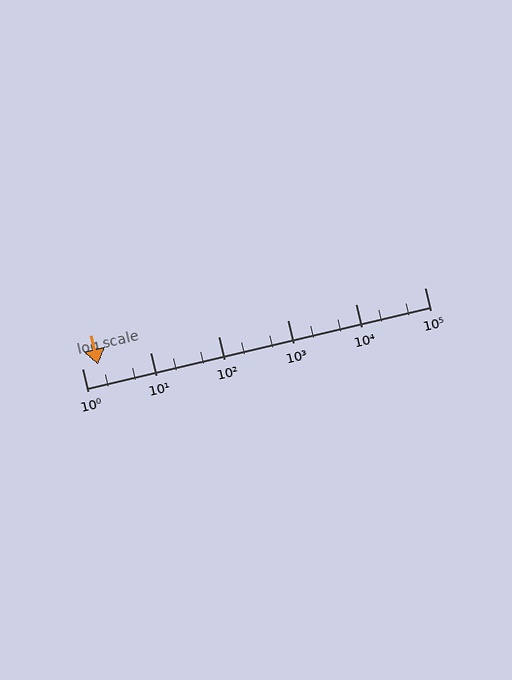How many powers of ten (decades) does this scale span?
The scale spans 5 decades, from 1 to 100000.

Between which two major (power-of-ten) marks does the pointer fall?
The pointer is between 1 and 10.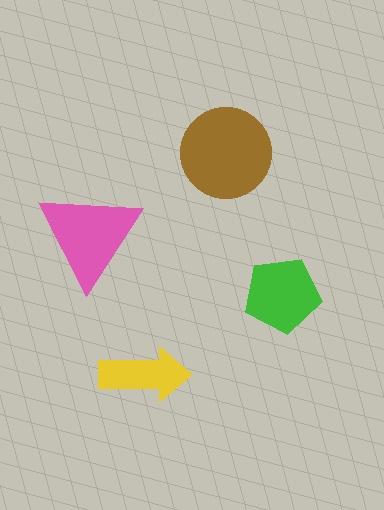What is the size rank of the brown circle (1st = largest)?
1st.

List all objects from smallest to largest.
The yellow arrow, the green pentagon, the pink triangle, the brown circle.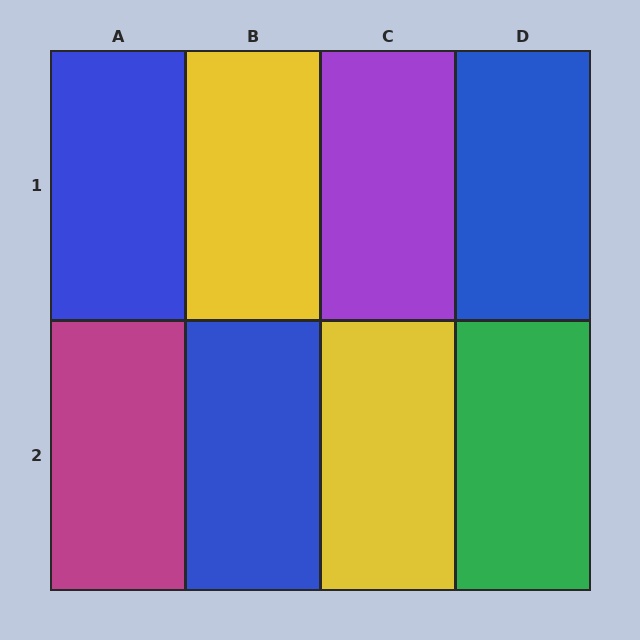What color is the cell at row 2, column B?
Blue.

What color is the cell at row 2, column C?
Yellow.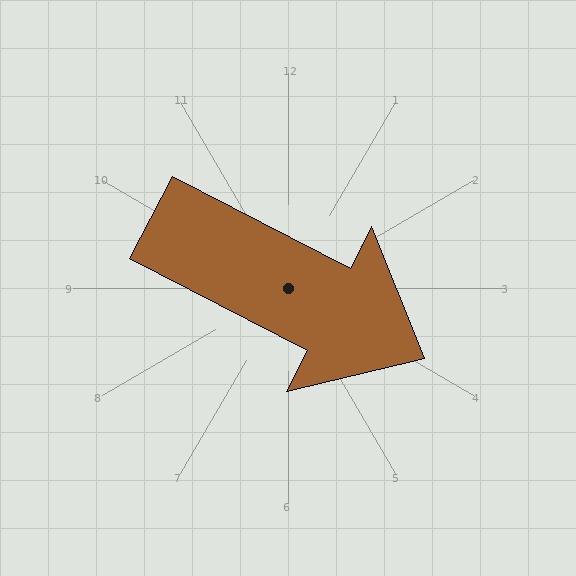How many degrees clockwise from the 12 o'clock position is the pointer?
Approximately 117 degrees.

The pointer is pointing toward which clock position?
Roughly 4 o'clock.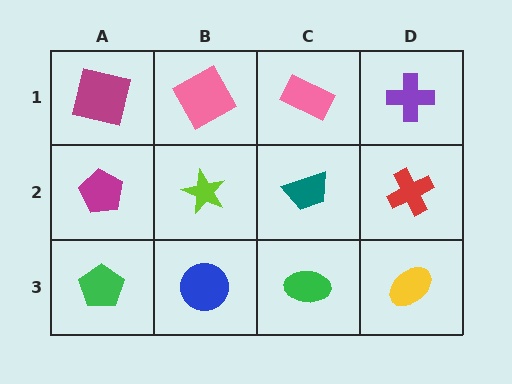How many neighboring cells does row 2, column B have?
4.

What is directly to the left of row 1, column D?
A pink rectangle.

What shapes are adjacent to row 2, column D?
A purple cross (row 1, column D), a yellow ellipse (row 3, column D), a teal trapezoid (row 2, column C).